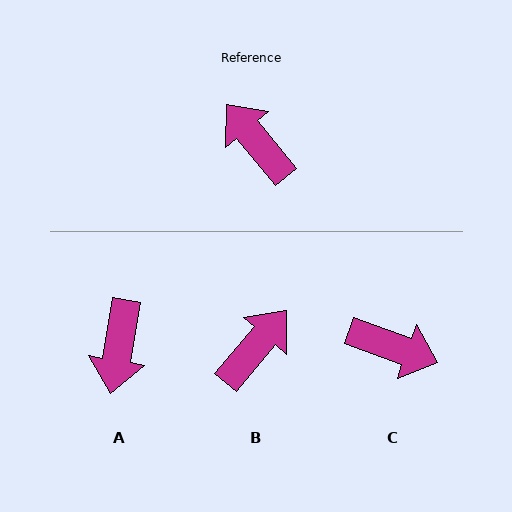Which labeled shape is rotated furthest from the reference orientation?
C, about 149 degrees away.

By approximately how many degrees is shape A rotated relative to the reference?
Approximately 131 degrees counter-clockwise.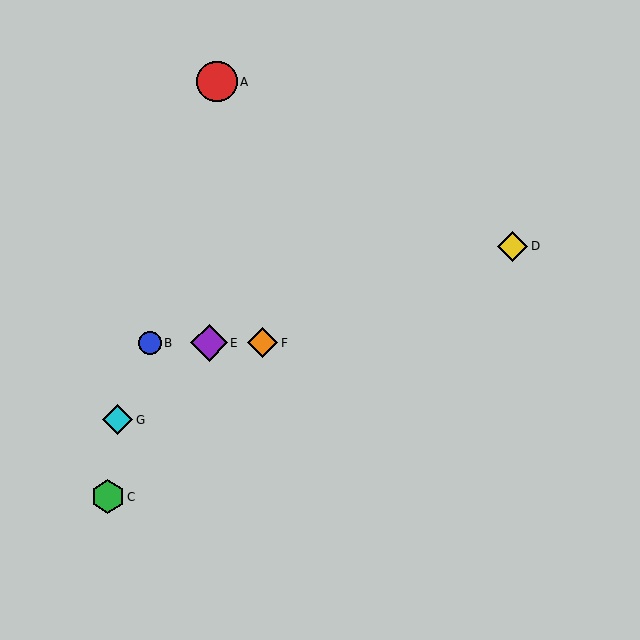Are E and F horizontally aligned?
Yes, both are at y≈343.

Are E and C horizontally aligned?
No, E is at y≈343 and C is at y≈497.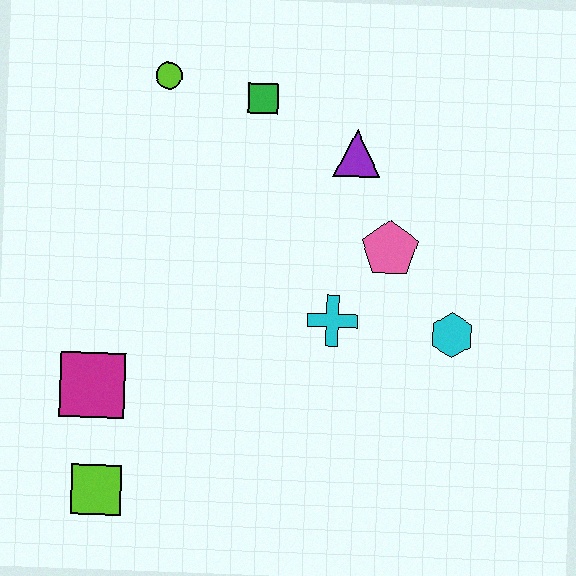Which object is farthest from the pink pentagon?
The lime square is farthest from the pink pentagon.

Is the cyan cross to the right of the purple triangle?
No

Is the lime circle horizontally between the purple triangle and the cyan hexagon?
No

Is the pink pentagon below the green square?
Yes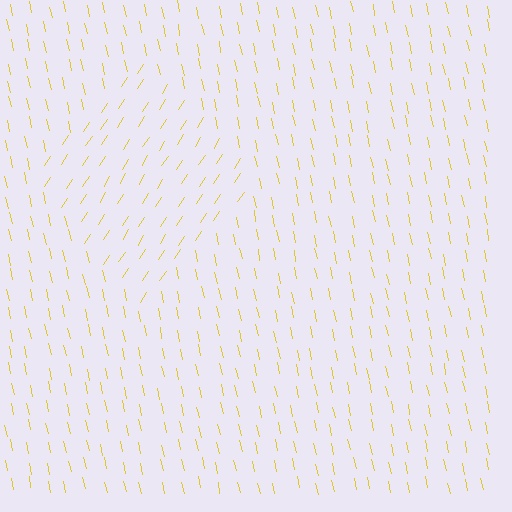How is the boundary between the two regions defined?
The boundary is defined purely by a change in line orientation (approximately 45 degrees difference). All lines are the same color and thickness.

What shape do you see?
I see a diamond.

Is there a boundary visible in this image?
Yes, there is a texture boundary formed by a change in line orientation.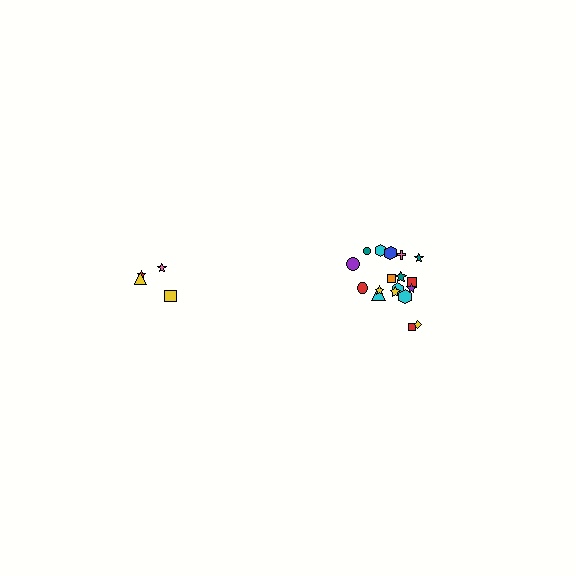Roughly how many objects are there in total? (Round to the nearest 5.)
Roughly 20 objects in total.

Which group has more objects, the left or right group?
The right group.